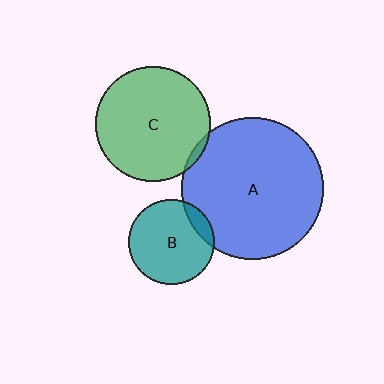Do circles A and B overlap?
Yes.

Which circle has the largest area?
Circle A (blue).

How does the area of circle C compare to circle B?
Approximately 1.8 times.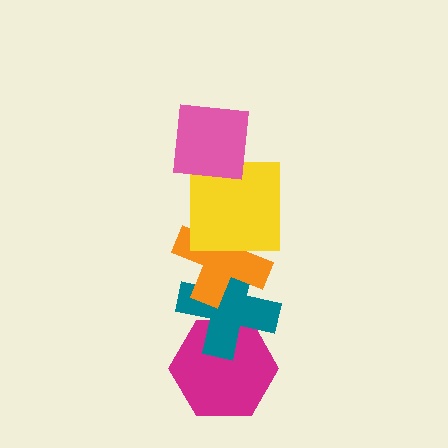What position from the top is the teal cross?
The teal cross is 4th from the top.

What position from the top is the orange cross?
The orange cross is 3rd from the top.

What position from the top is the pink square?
The pink square is 1st from the top.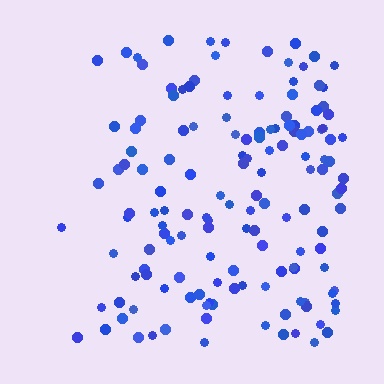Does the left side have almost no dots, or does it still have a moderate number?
Still a moderate number, just noticeably fewer than the right.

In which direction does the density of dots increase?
From left to right, with the right side densest.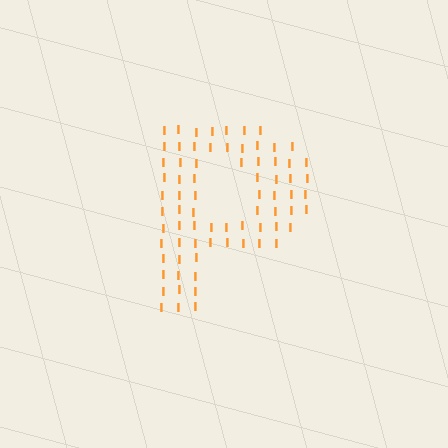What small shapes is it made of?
It is made of small letter I's.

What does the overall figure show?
The overall figure shows the letter P.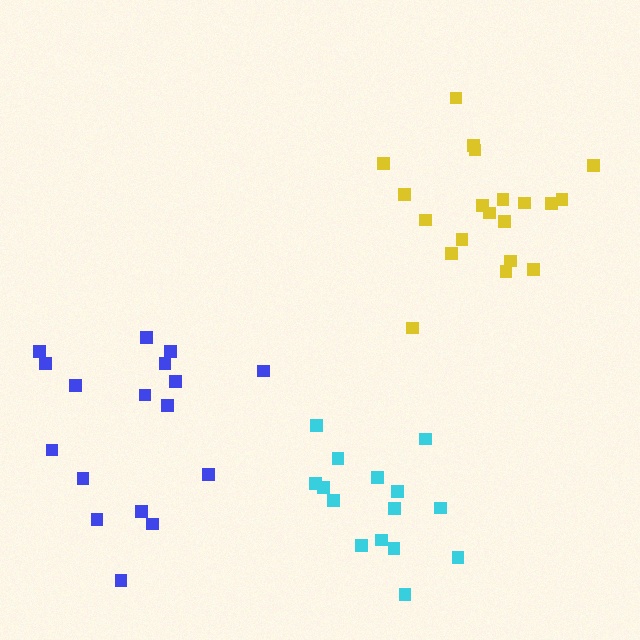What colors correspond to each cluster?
The clusters are colored: yellow, cyan, blue.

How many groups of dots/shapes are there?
There are 3 groups.